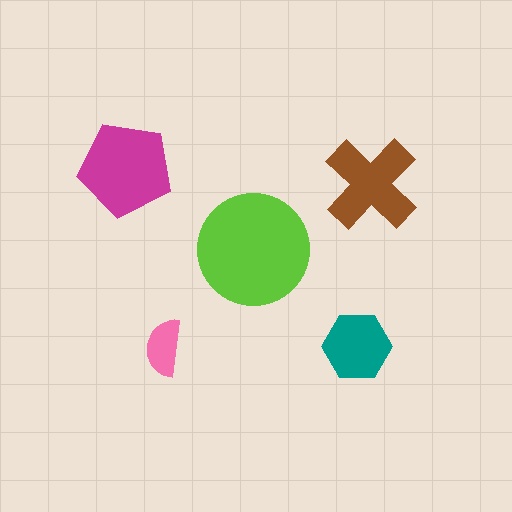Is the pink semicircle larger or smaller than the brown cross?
Smaller.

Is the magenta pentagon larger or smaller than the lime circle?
Smaller.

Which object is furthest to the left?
The magenta pentagon is leftmost.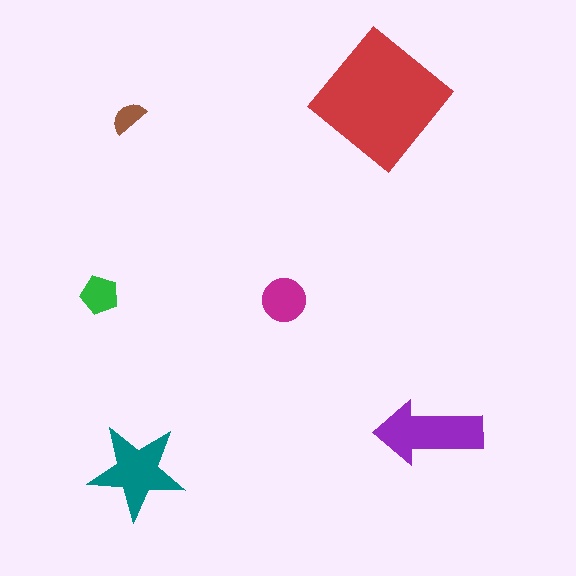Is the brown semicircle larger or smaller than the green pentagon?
Smaller.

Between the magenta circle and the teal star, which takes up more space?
The teal star.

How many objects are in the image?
There are 6 objects in the image.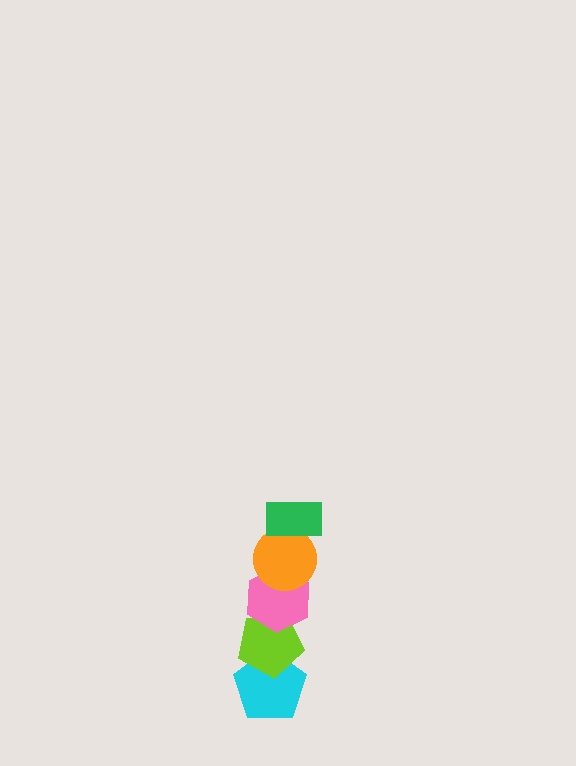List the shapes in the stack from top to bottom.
From top to bottom: the green rectangle, the orange circle, the pink hexagon, the lime pentagon, the cyan pentagon.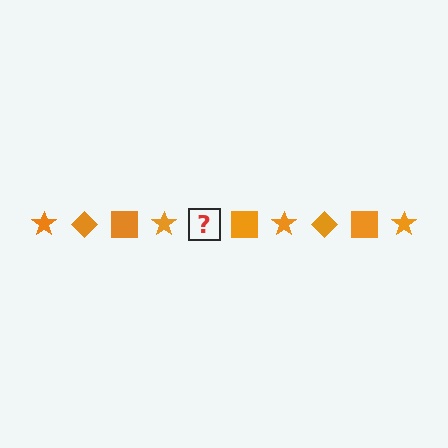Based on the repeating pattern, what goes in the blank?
The blank should be an orange diamond.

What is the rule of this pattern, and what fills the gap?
The rule is that the pattern cycles through star, diamond, square shapes in orange. The gap should be filled with an orange diamond.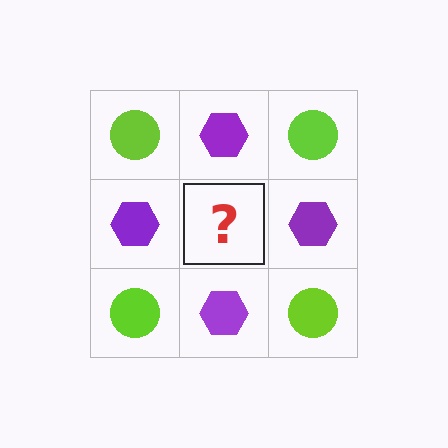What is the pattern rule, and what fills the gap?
The rule is that it alternates lime circle and purple hexagon in a checkerboard pattern. The gap should be filled with a lime circle.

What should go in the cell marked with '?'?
The missing cell should contain a lime circle.